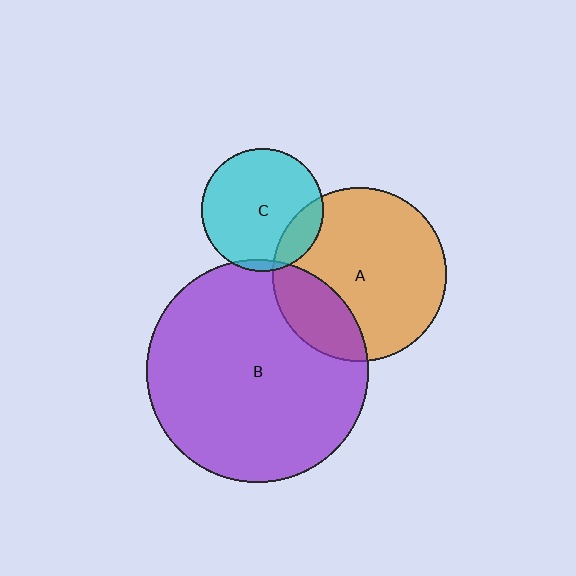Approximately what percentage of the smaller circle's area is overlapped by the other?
Approximately 15%.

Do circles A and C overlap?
Yes.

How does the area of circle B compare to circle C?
Approximately 3.3 times.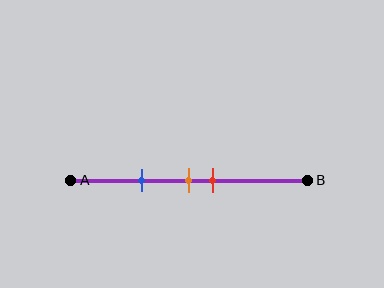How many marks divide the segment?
There are 3 marks dividing the segment.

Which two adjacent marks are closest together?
The orange and red marks are the closest adjacent pair.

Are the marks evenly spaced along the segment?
No, the marks are not evenly spaced.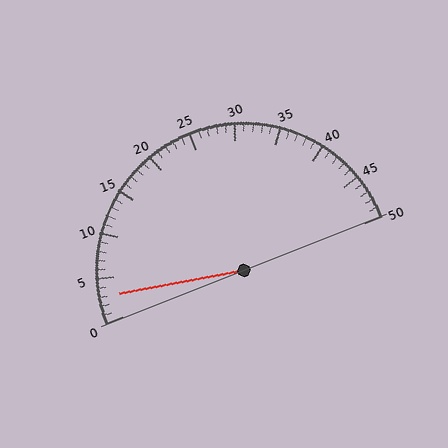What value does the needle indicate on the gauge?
The needle indicates approximately 3.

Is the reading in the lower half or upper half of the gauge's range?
The reading is in the lower half of the range (0 to 50).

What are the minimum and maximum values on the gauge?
The gauge ranges from 0 to 50.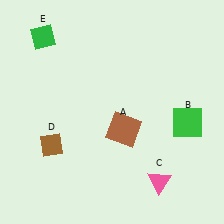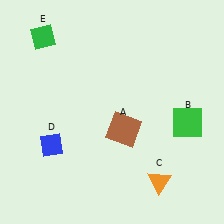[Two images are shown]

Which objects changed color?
C changed from pink to orange. D changed from brown to blue.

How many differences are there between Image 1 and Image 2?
There are 2 differences between the two images.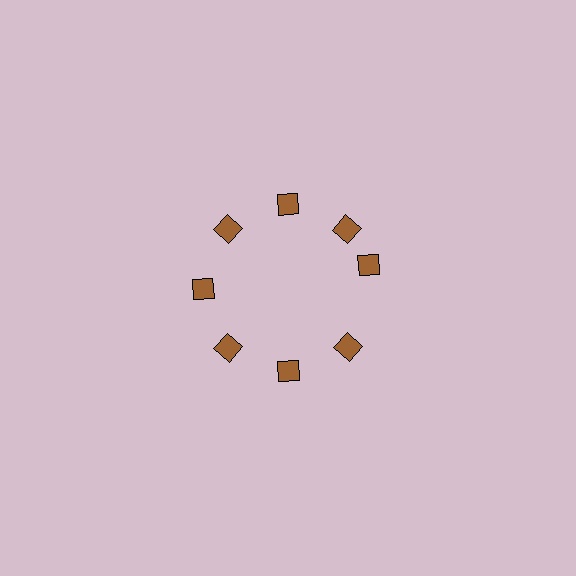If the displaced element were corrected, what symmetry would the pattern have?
It would have 8-fold rotational symmetry — the pattern would map onto itself every 45 degrees.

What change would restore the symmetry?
The symmetry would be restored by rotating it back into even spacing with its neighbors so that all 8 diamonds sit at equal angles and equal distance from the center.